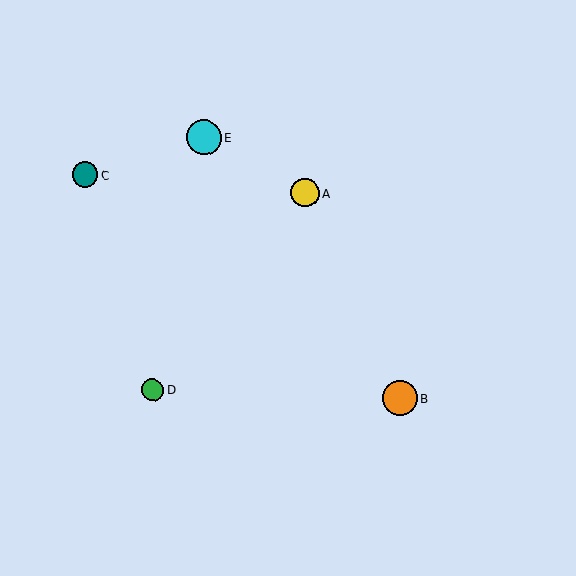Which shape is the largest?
The cyan circle (labeled E) is the largest.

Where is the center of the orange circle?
The center of the orange circle is at (400, 398).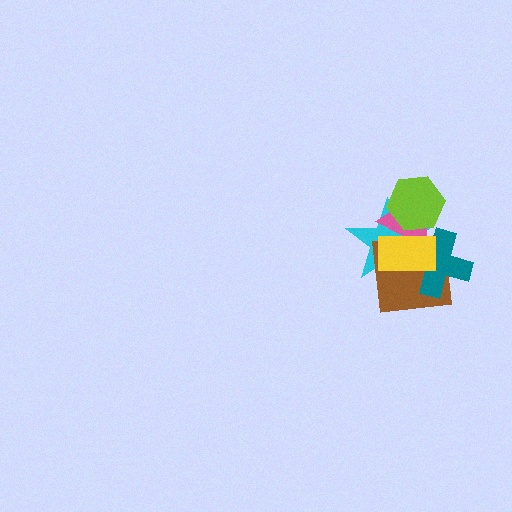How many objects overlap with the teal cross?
4 objects overlap with the teal cross.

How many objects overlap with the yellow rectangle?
5 objects overlap with the yellow rectangle.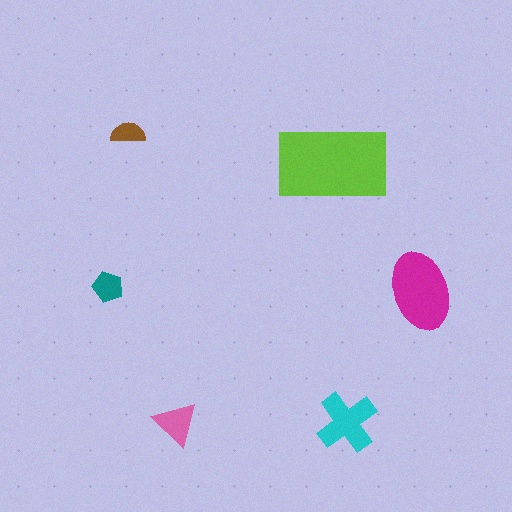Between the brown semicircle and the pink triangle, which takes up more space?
The pink triangle.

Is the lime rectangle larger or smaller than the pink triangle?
Larger.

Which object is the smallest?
The brown semicircle.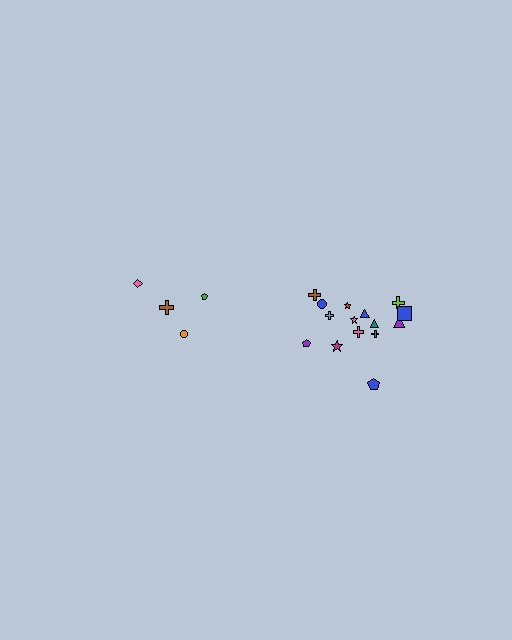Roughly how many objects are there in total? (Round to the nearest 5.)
Roughly 20 objects in total.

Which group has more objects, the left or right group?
The right group.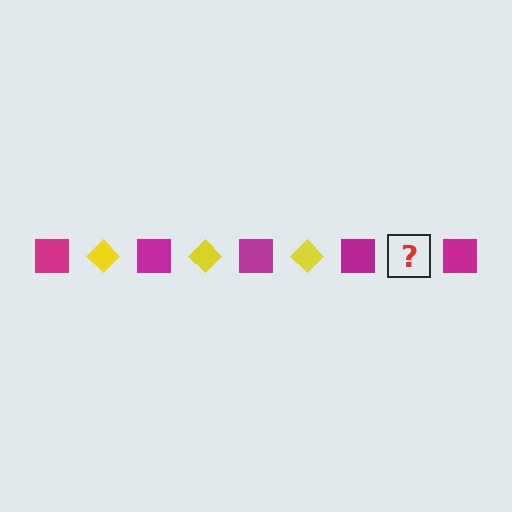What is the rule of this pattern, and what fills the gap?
The rule is that the pattern alternates between magenta square and yellow diamond. The gap should be filled with a yellow diamond.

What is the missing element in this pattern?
The missing element is a yellow diamond.